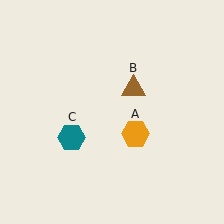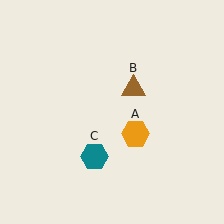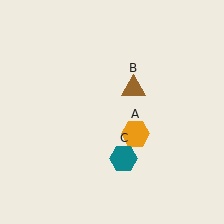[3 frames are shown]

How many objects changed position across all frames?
1 object changed position: teal hexagon (object C).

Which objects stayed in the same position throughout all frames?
Orange hexagon (object A) and brown triangle (object B) remained stationary.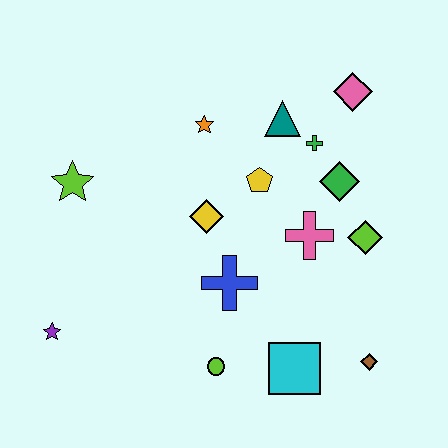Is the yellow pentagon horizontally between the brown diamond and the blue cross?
Yes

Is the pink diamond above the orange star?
Yes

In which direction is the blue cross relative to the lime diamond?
The blue cross is to the left of the lime diamond.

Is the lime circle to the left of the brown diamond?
Yes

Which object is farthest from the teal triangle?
The purple star is farthest from the teal triangle.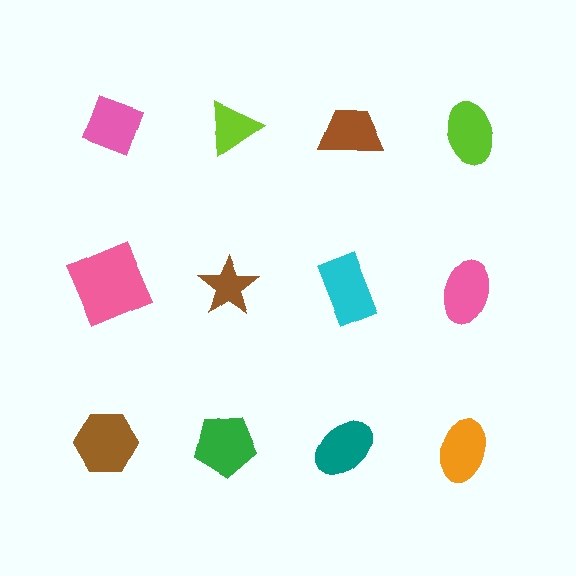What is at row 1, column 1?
A pink diamond.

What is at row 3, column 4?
An orange ellipse.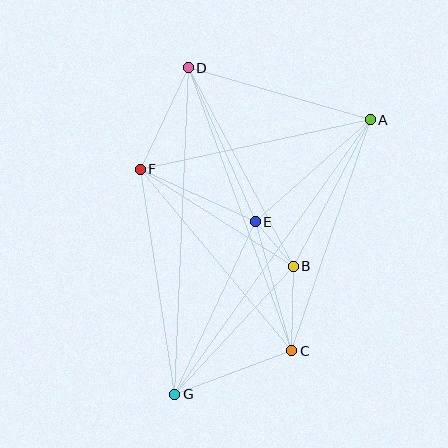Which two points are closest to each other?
Points B and E are closest to each other.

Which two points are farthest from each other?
Points A and G are farthest from each other.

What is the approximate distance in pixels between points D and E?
The distance between D and E is approximately 168 pixels.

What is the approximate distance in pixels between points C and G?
The distance between C and G is approximately 125 pixels.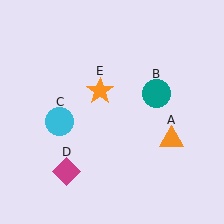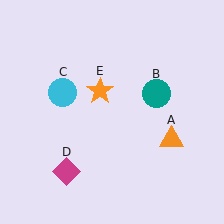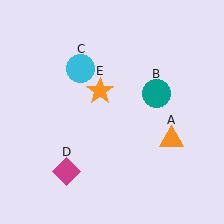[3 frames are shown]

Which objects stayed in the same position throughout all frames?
Orange triangle (object A) and teal circle (object B) and magenta diamond (object D) and orange star (object E) remained stationary.